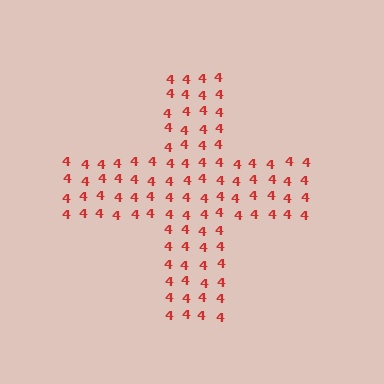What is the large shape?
The large shape is a cross.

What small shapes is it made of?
It is made of small digit 4's.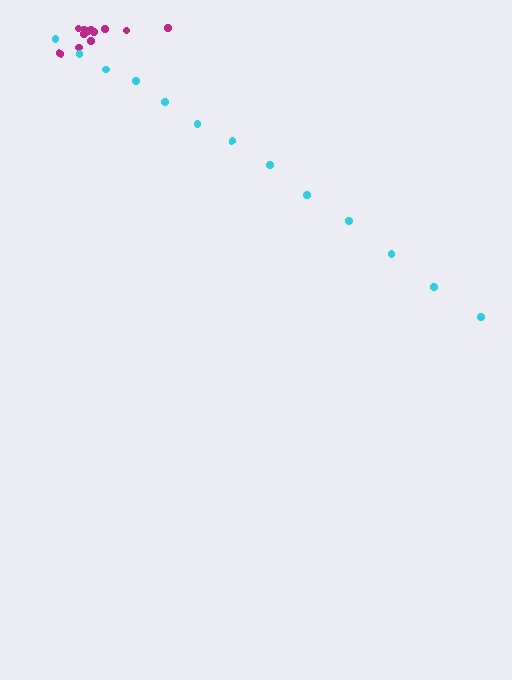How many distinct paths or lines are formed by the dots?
There are 2 distinct paths.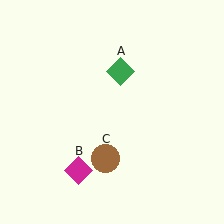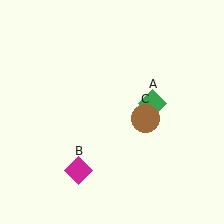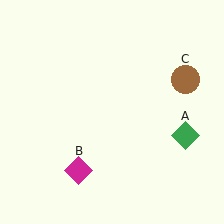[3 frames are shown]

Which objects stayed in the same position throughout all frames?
Magenta diamond (object B) remained stationary.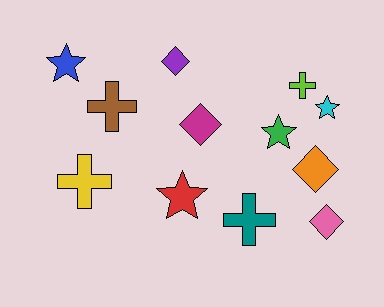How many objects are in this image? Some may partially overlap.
There are 12 objects.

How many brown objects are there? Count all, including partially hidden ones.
There is 1 brown object.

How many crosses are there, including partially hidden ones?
There are 4 crosses.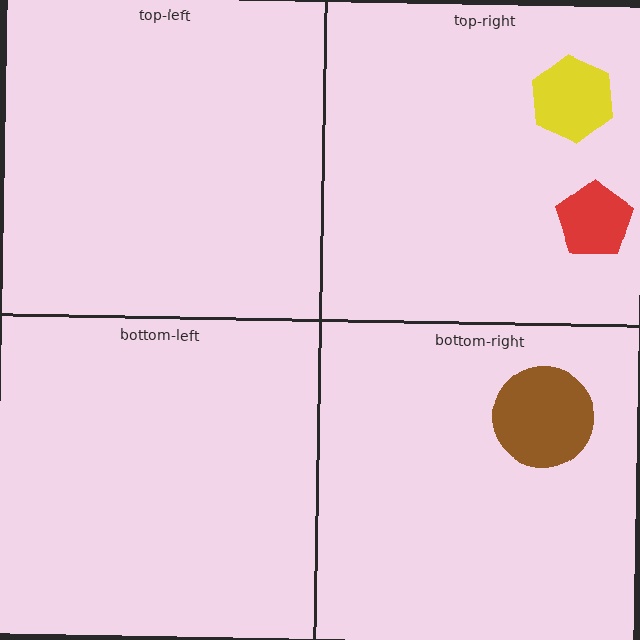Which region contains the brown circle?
The bottom-right region.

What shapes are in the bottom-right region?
The brown circle.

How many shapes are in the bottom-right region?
1.